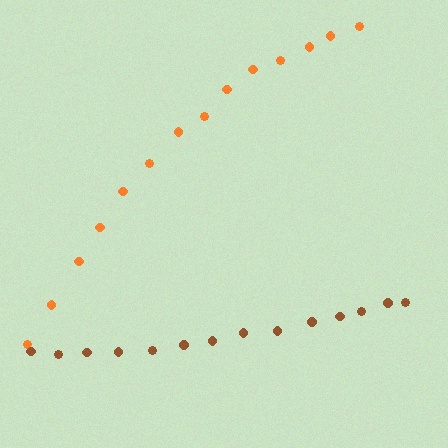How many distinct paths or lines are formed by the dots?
There are 2 distinct paths.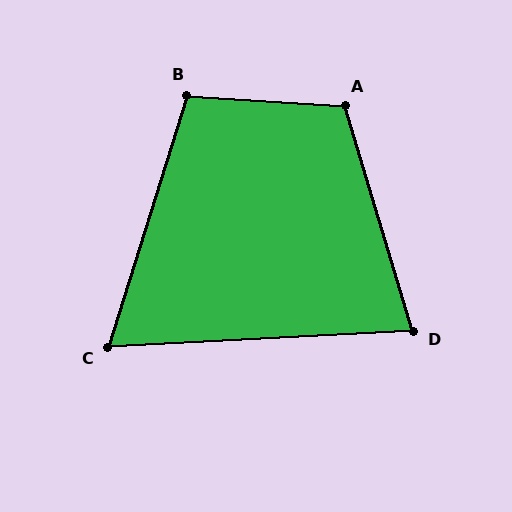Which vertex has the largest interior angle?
A, at approximately 111 degrees.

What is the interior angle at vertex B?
Approximately 104 degrees (obtuse).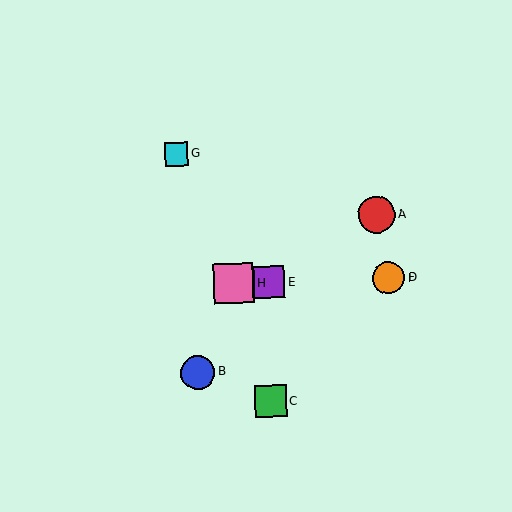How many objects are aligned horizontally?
4 objects (D, E, F, H) are aligned horizontally.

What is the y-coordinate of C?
Object C is at y≈401.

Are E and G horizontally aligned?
No, E is at y≈282 and G is at y≈154.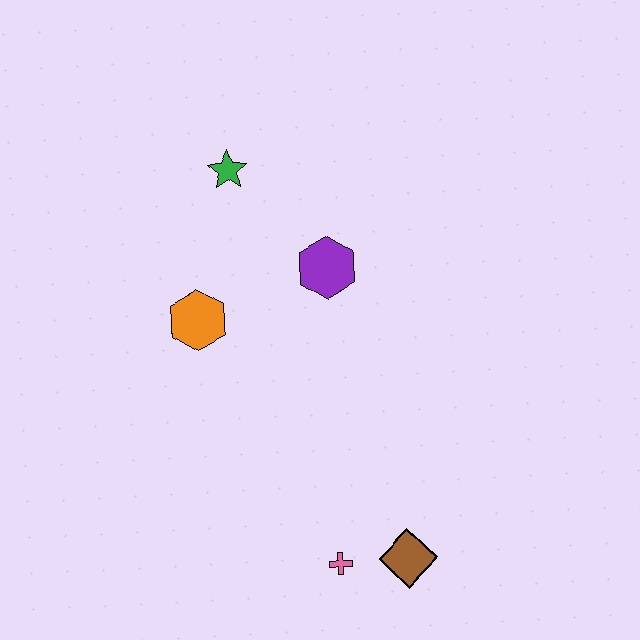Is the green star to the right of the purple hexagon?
No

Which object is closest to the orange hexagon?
The purple hexagon is closest to the orange hexagon.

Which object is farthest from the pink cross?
The green star is farthest from the pink cross.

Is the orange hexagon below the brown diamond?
No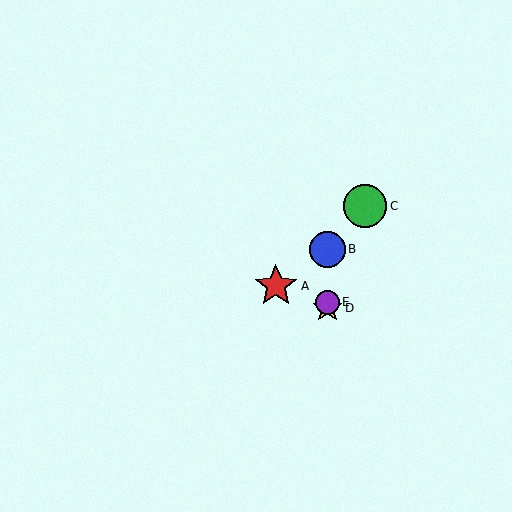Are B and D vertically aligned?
Yes, both are at x≈328.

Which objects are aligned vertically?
Objects B, D, E are aligned vertically.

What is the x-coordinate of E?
Object E is at x≈328.